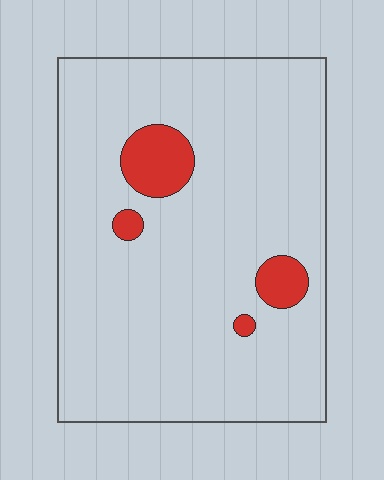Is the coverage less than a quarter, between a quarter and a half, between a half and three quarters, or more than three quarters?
Less than a quarter.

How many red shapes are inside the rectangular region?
4.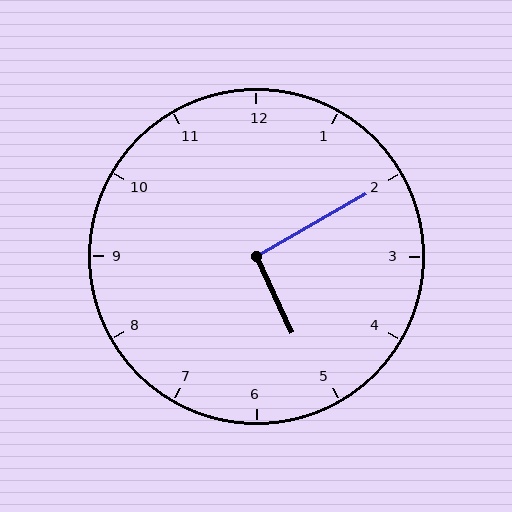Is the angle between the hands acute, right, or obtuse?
It is right.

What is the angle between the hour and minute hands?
Approximately 95 degrees.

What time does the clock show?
5:10.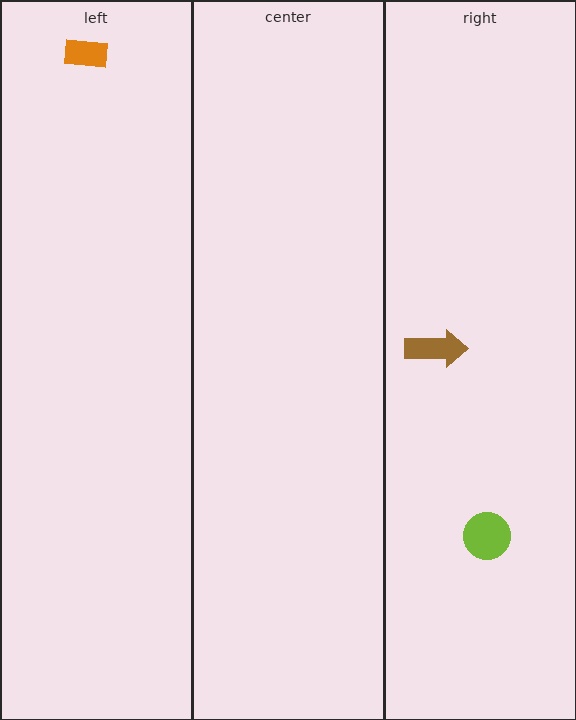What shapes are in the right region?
The lime circle, the brown arrow.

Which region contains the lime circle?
The right region.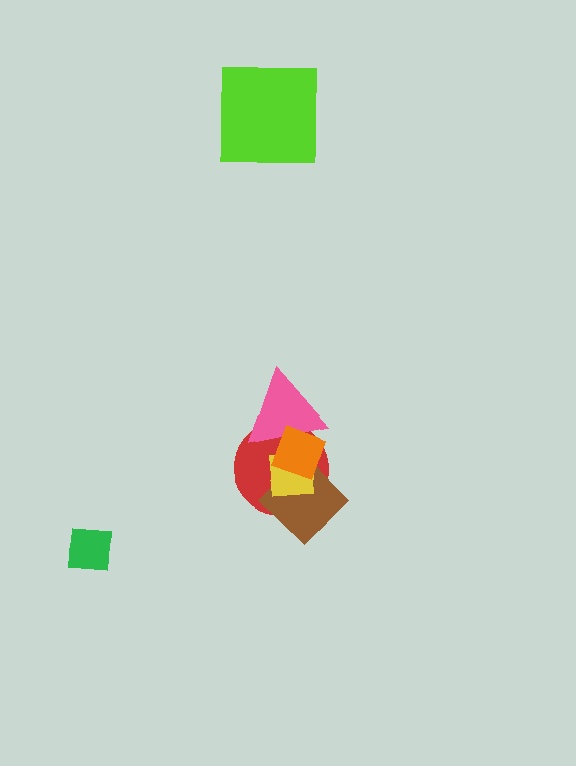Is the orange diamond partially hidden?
No, no other shape covers it.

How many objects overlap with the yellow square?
4 objects overlap with the yellow square.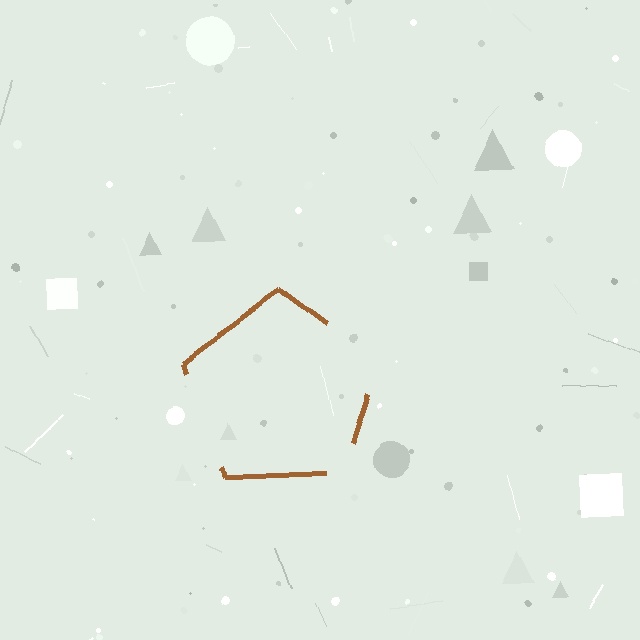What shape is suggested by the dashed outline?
The dashed outline suggests a pentagon.